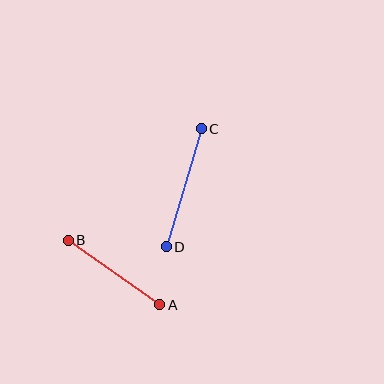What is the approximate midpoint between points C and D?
The midpoint is at approximately (184, 188) pixels.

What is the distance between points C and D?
The distance is approximately 123 pixels.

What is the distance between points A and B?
The distance is approximately 112 pixels.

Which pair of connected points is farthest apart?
Points C and D are farthest apart.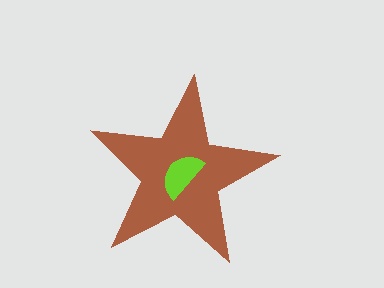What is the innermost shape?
The lime semicircle.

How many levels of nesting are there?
2.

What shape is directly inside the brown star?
The lime semicircle.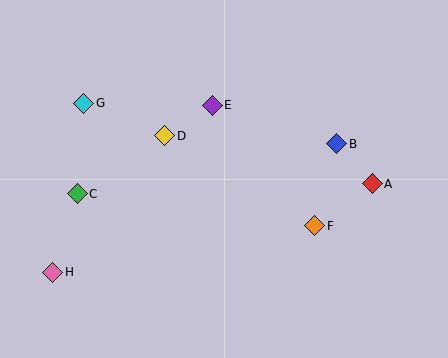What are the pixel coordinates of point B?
Point B is at (337, 144).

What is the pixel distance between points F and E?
The distance between F and E is 158 pixels.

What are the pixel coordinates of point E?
Point E is at (212, 105).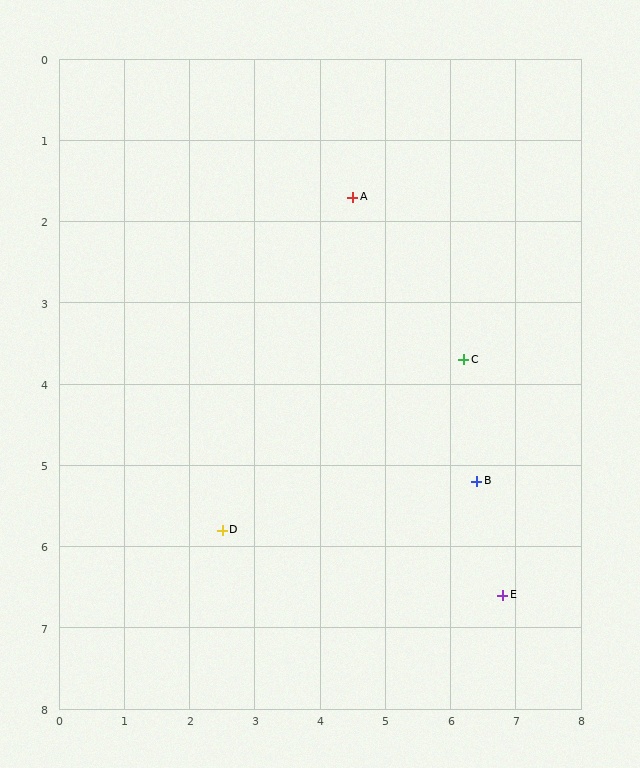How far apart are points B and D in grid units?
Points B and D are about 3.9 grid units apart.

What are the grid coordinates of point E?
Point E is at approximately (6.8, 6.6).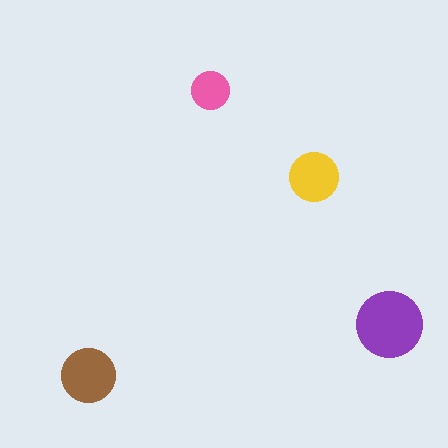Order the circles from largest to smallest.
the purple one, the brown one, the yellow one, the pink one.